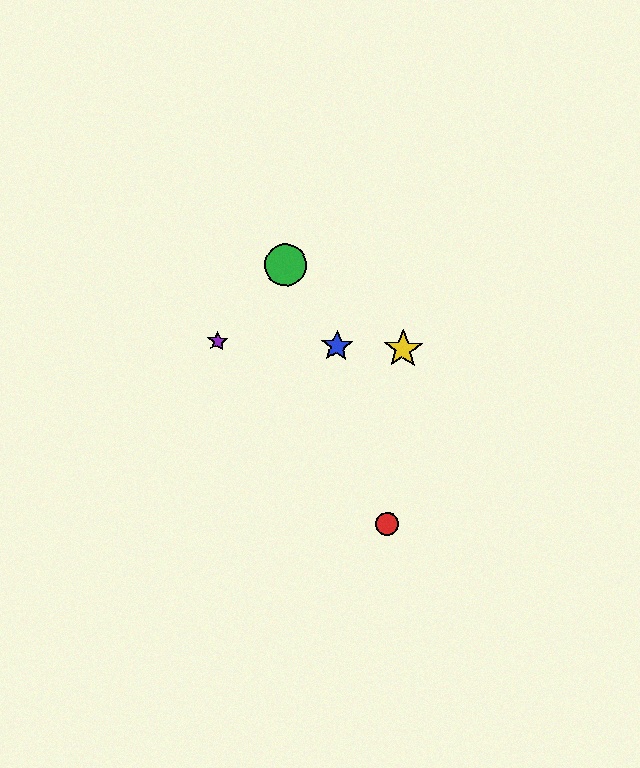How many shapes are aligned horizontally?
3 shapes (the blue star, the yellow star, the purple star) are aligned horizontally.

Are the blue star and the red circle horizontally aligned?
No, the blue star is at y≈346 and the red circle is at y≈524.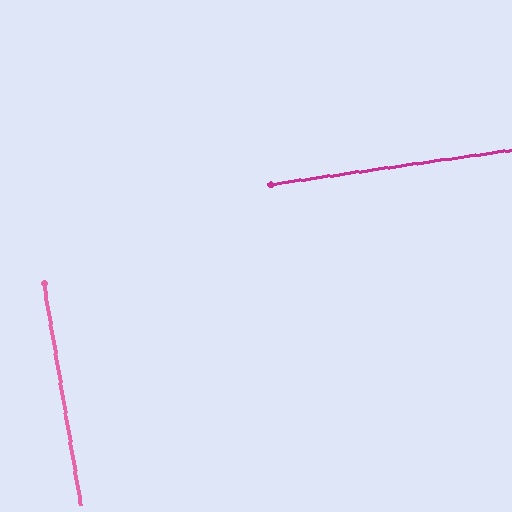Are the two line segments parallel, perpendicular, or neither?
Perpendicular — they meet at approximately 89°.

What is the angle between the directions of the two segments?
Approximately 89 degrees.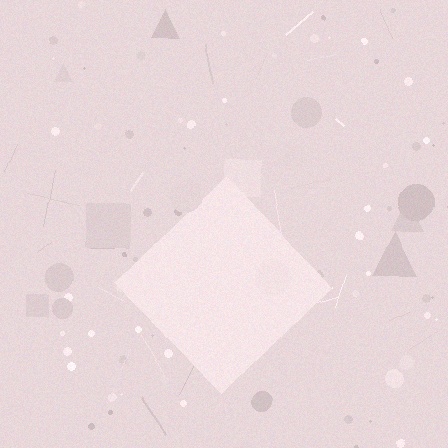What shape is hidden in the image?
A diamond is hidden in the image.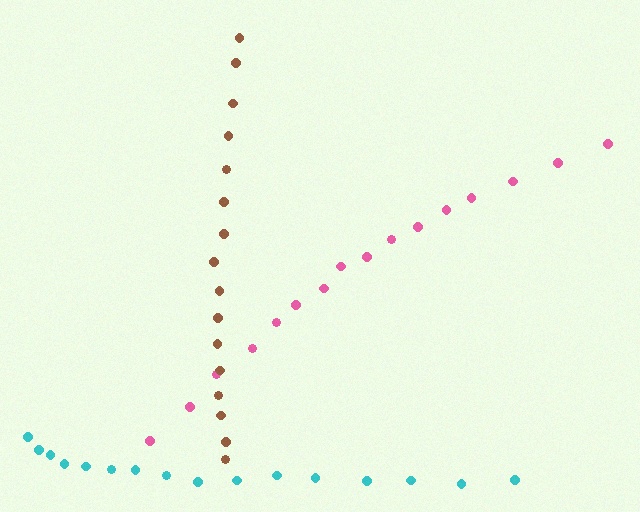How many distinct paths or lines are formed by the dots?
There are 3 distinct paths.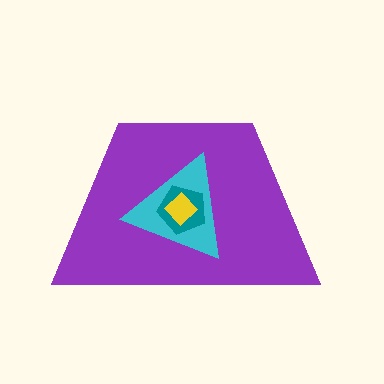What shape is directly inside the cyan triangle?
The teal pentagon.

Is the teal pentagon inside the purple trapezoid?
Yes.